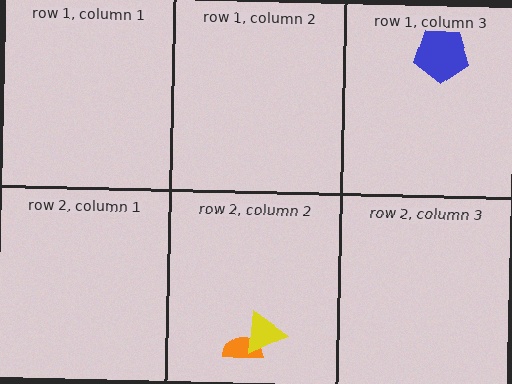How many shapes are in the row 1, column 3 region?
1.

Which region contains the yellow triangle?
The row 2, column 2 region.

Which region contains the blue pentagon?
The row 1, column 3 region.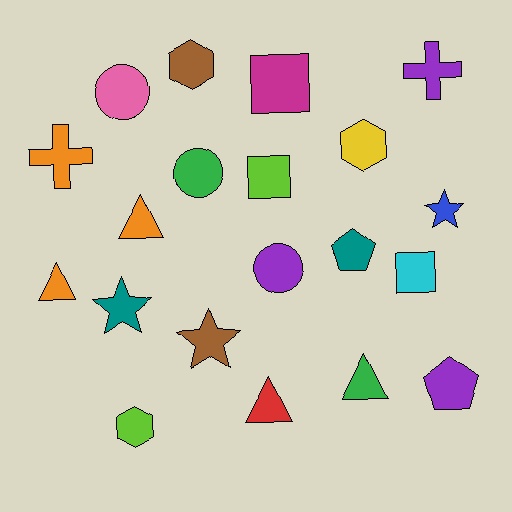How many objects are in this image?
There are 20 objects.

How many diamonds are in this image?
There are no diamonds.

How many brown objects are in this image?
There are 2 brown objects.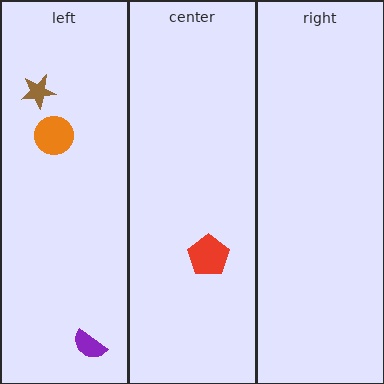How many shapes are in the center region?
1.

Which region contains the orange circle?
The left region.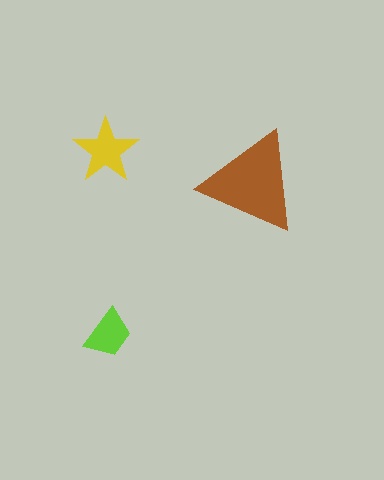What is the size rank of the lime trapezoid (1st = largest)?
3rd.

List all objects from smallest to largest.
The lime trapezoid, the yellow star, the brown triangle.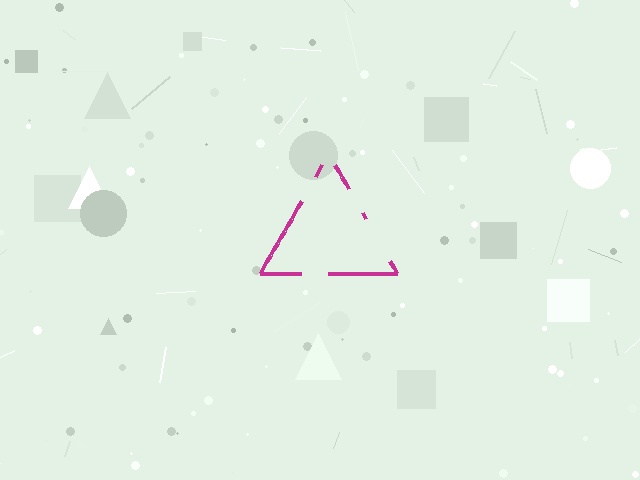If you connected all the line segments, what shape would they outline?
They would outline a triangle.